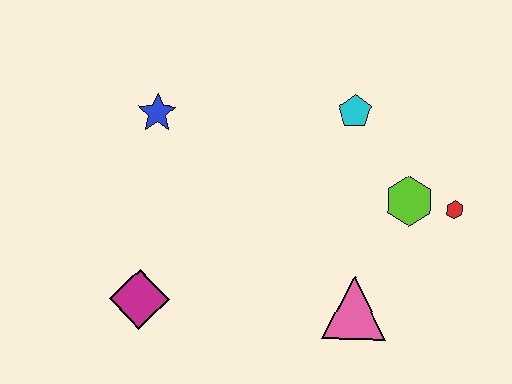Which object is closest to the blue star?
The magenta diamond is closest to the blue star.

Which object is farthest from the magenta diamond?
The red hexagon is farthest from the magenta diamond.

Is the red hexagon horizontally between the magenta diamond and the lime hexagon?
No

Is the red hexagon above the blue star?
No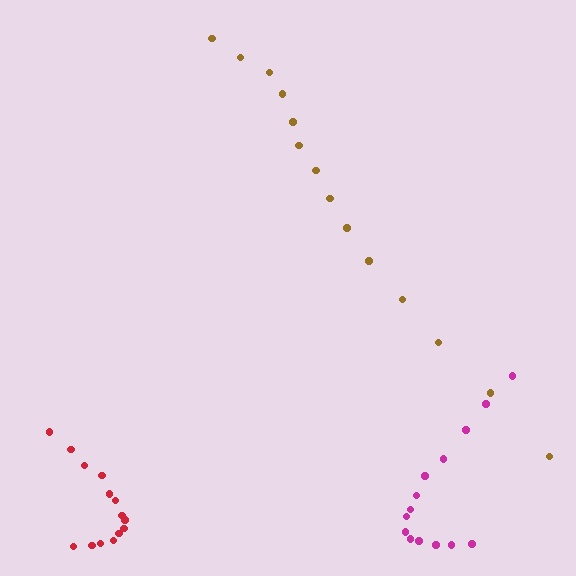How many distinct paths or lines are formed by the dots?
There are 3 distinct paths.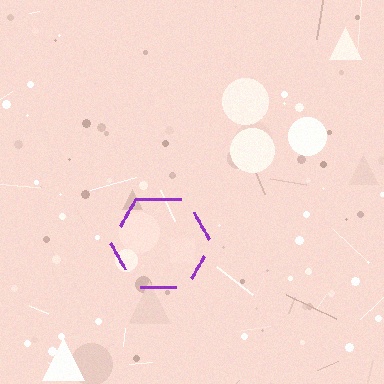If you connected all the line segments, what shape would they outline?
They would outline a hexagon.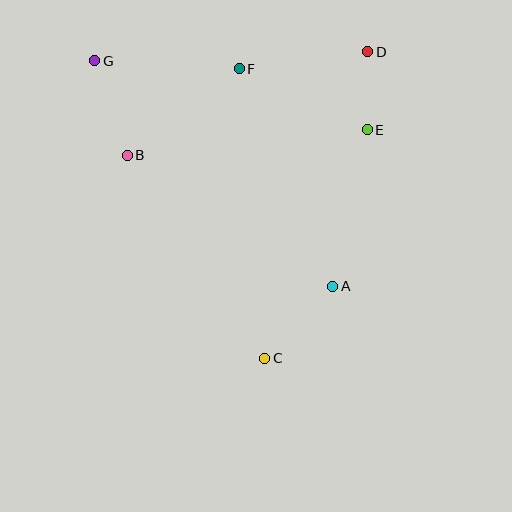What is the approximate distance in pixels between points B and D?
The distance between B and D is approximately 262 pixels.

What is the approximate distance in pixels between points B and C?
The distance between B and C is approximately 245 pixels.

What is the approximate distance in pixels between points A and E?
The distance between A and E is approximately 160 pixels.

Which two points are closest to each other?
Points D and E are closest to each other.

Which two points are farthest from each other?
Points C and G are farthest from each other.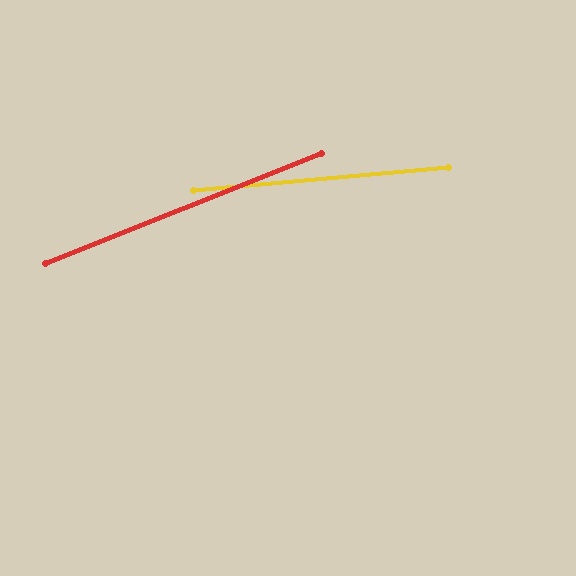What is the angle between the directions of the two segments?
Approximately 17 degrees.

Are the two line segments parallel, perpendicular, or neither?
Neither parallel nor perpendicular — they differ by about 17°.